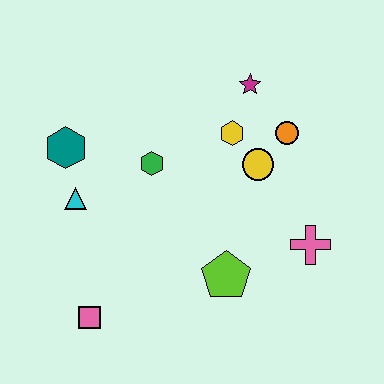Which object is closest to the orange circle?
The yellow circle is closest to the orange circle.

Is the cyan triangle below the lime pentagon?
No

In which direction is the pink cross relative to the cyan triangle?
The pink cross is to the right of the cyan triangle.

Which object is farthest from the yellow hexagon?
The pink square is farthest from the yellow hexagon.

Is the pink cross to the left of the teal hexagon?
No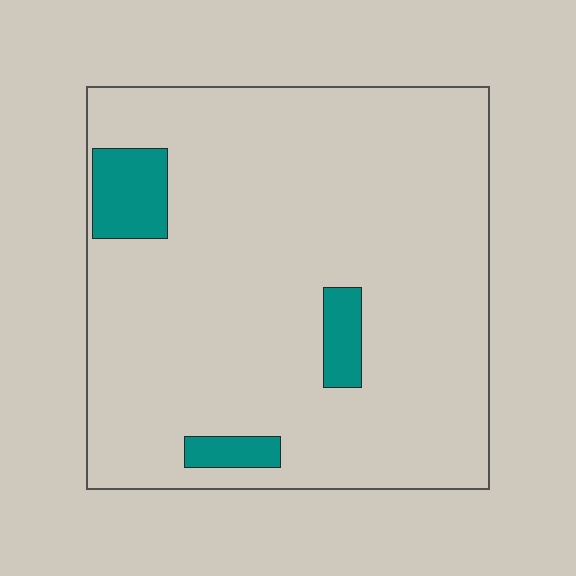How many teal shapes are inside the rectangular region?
3.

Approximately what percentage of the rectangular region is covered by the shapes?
Approximately 10%.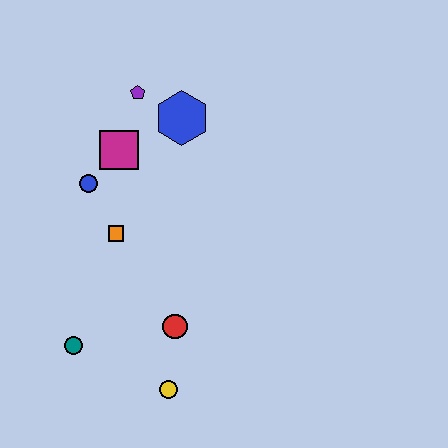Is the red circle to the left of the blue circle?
No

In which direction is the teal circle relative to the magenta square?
The teal circle is below the magenta square.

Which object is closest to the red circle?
The yellow circle is closest to the red circle.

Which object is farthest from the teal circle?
The purple pentagon is farthest from the teal circle.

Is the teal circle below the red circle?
Yes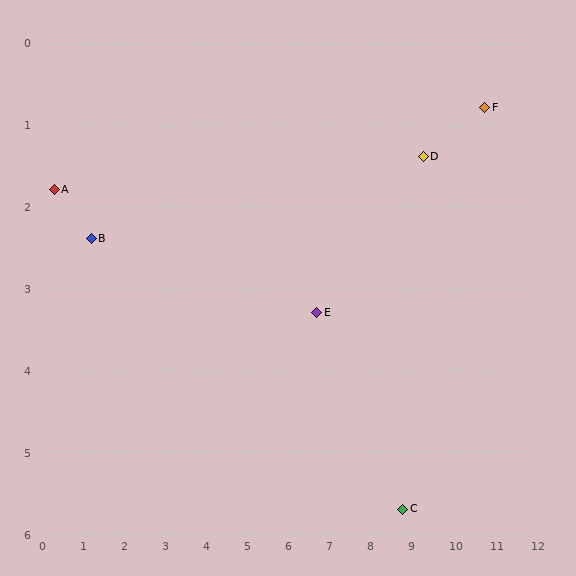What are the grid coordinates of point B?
Point B is at approximately (1.2, 2.4).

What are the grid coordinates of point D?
Point D is at approximately (9.3, 1.4).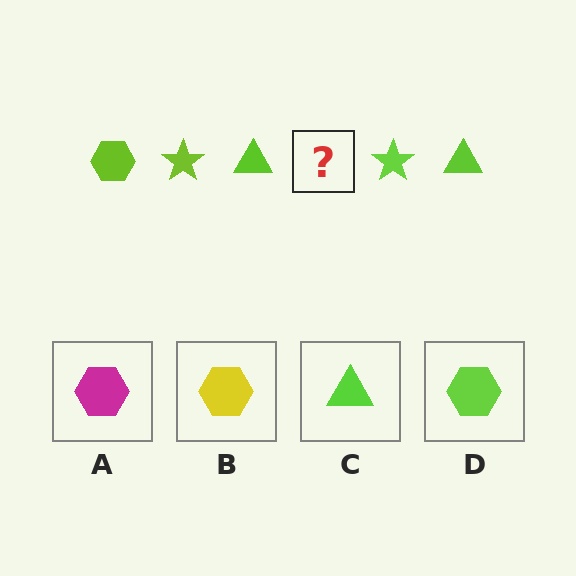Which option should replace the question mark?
Option D.